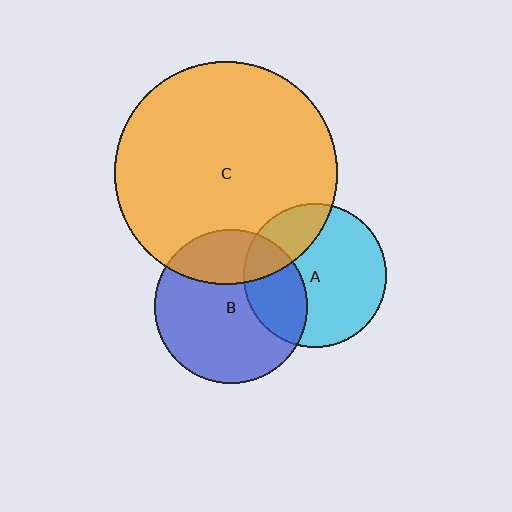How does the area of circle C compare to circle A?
Approximately 2.4 times.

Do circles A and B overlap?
Yes.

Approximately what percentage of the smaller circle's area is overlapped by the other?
Approximately 30%.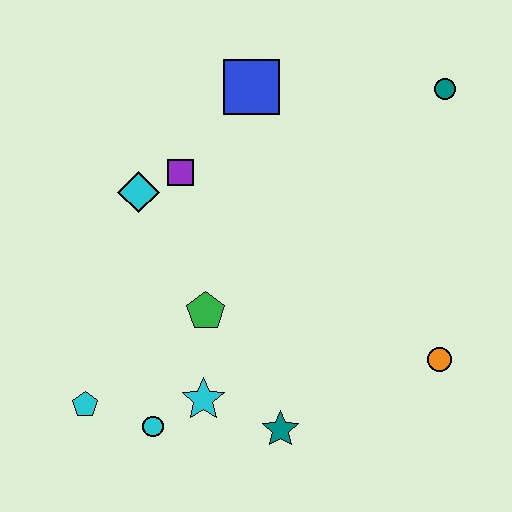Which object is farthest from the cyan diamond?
The orange circle is farthest from the cyan diamond.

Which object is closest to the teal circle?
The blue square is closest to the teal circle.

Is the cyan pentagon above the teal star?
Yes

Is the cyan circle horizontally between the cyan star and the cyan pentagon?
Yes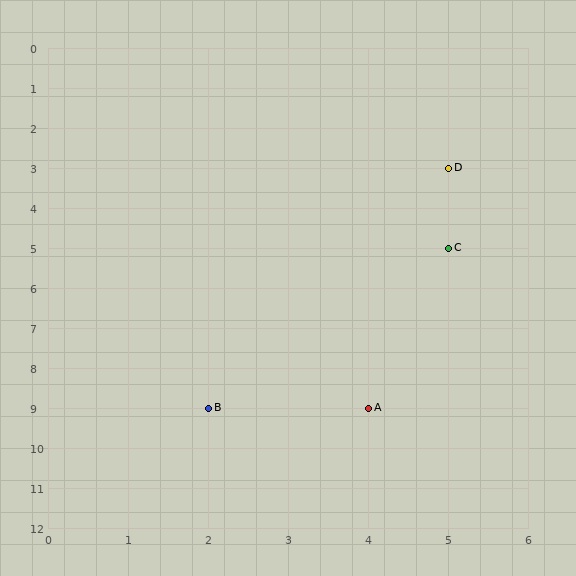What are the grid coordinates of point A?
Point A is at grid coordinates (4, 9).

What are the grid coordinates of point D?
Point D is at grid coordinates (5, 3).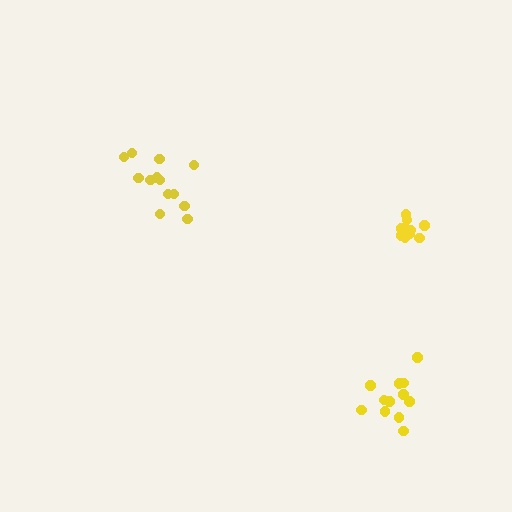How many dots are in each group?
Group 1: 13 dots, Group 2: 12 dots, Group 3: 11 dots (36 total).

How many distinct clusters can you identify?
There are 3 distinct clusters.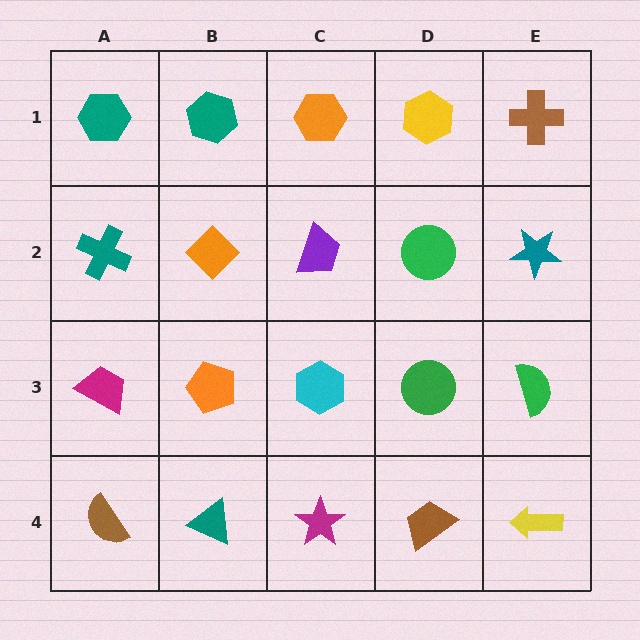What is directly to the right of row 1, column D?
A brown cross.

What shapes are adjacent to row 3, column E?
A teal star (row 2, column E), a yellow arrow (row 4, column E), a green circle (row 3, column D).